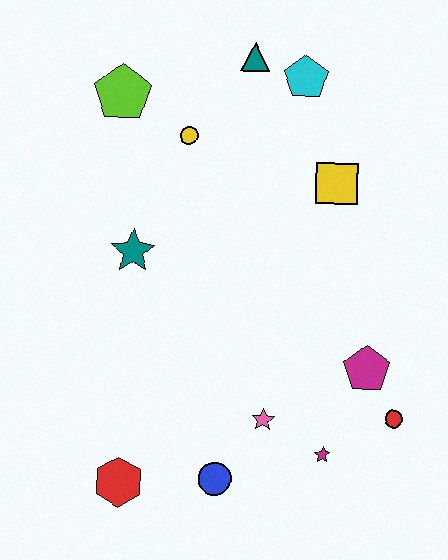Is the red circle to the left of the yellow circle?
No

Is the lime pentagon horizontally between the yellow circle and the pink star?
No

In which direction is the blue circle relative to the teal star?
The blue circle is below the teal star.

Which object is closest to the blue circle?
The pink star is closest to the blue circle.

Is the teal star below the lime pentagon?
Yes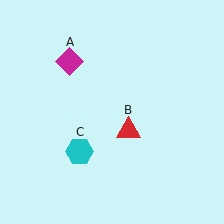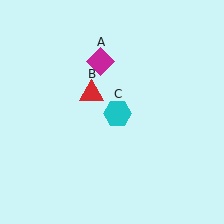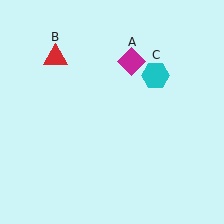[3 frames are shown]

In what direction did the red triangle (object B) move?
The red triangle (object B) moved up and to the left.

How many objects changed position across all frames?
3 objects changed position: magenta diamond (object A), red triangle (object B), cyan hexagon (object C).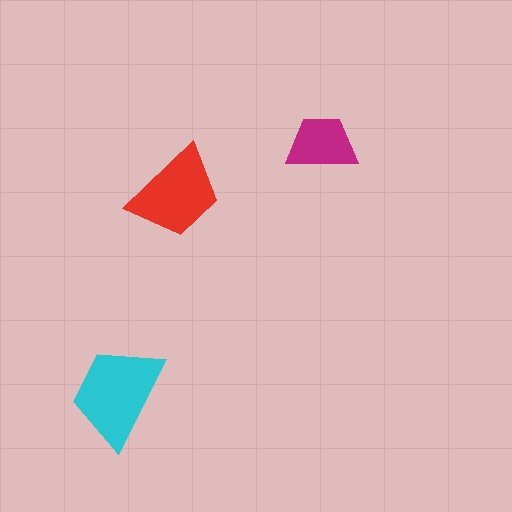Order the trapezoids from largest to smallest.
the cyan one, the red one, the magenta one.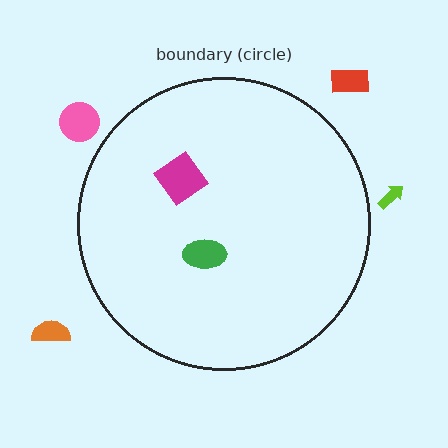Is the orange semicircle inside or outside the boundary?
Outside.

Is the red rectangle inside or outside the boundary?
Outside.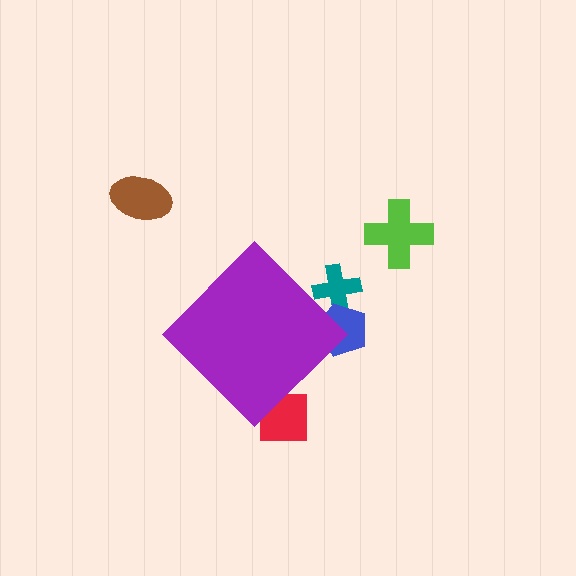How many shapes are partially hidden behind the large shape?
3 shapes are partially hidden.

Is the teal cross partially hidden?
Yes, the teal cross is partially hidden behind the purple diamond.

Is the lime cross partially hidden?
No, the lime cross is fully visible.